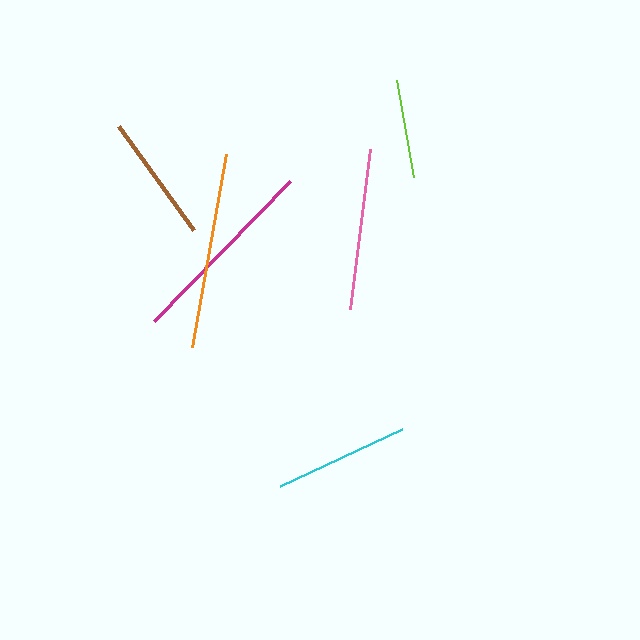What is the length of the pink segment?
The pink segment is approximately 161 pixels long.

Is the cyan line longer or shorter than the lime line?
The cyan line is longer than the lime line.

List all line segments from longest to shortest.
From longest to shortest: orange, magenta, pink, cyan, brown, lime.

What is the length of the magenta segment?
The magenta segment is approximately 195 pixels long.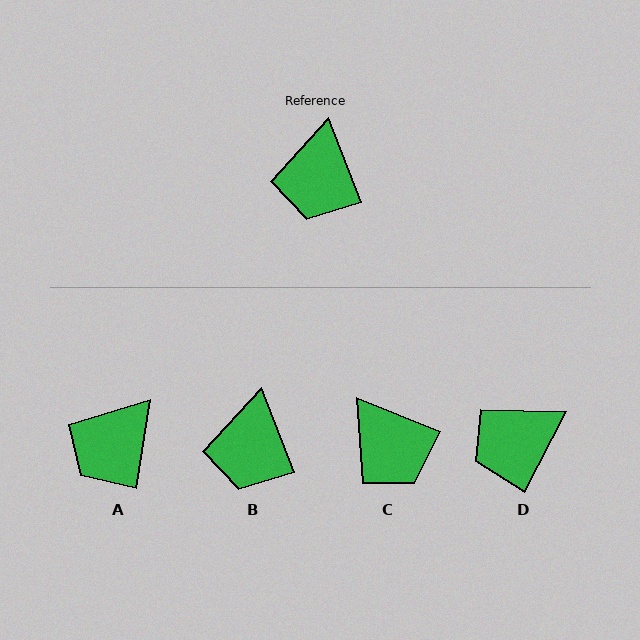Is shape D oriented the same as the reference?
No, it is off by about 49 degrees.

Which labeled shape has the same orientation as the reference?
B.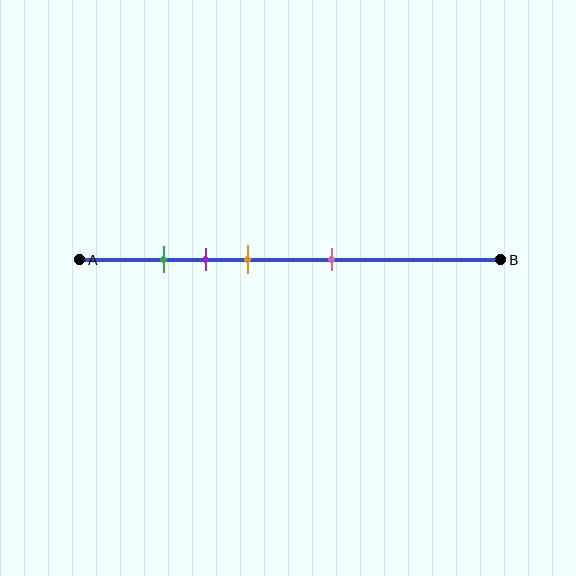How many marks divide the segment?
There are 4 marks dividing the segment.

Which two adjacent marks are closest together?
The green and purple marks are the closest adjacent pair.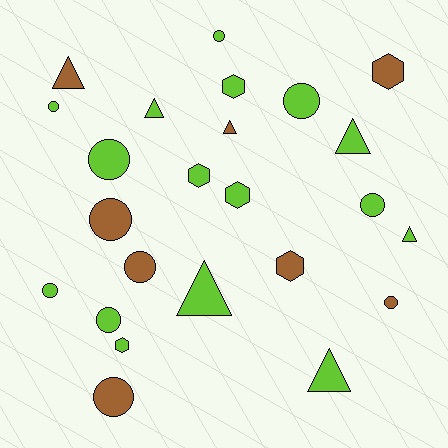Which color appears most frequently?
Lime, with 16 objects.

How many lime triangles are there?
There are 5 lime triangles.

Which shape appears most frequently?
Circle, with 11 objects.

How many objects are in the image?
There are 24 objects.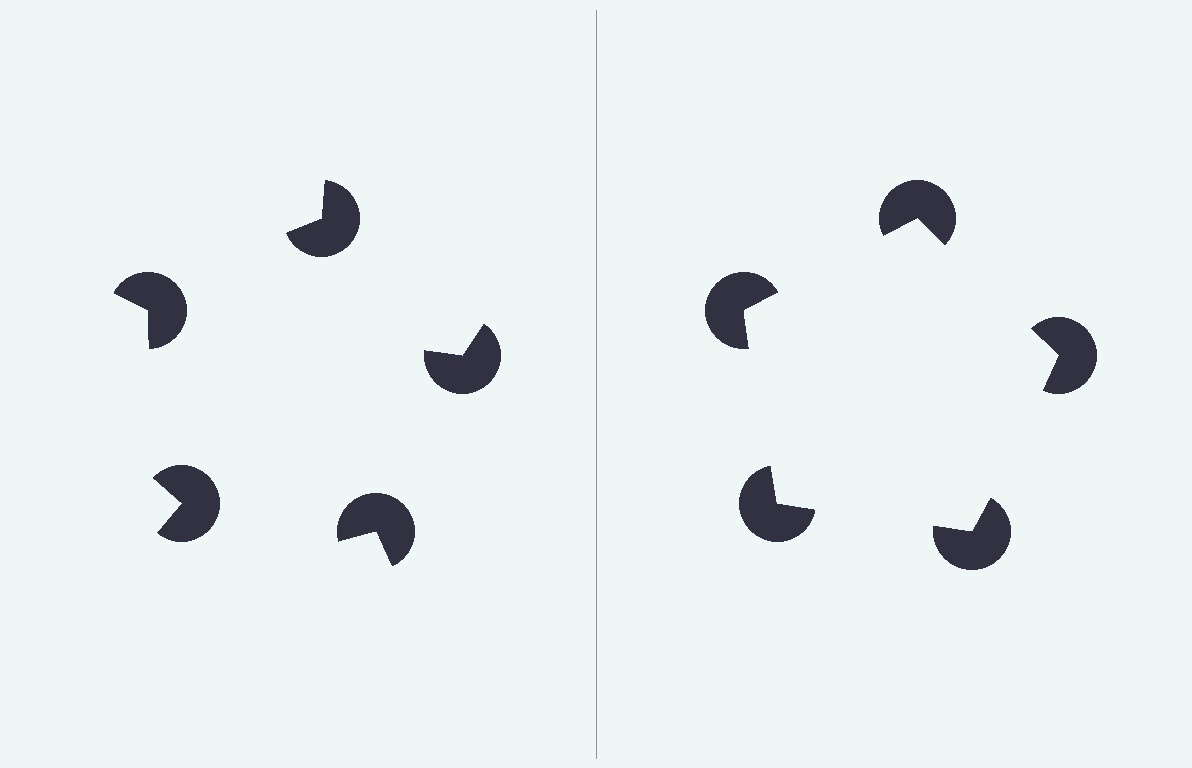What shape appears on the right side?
An illusory pentagon.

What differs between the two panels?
The pac-man discs are positioned identically on both sides; only the wedge orientations differ. On the right they align to a pentagon; on the left they are misaligned.